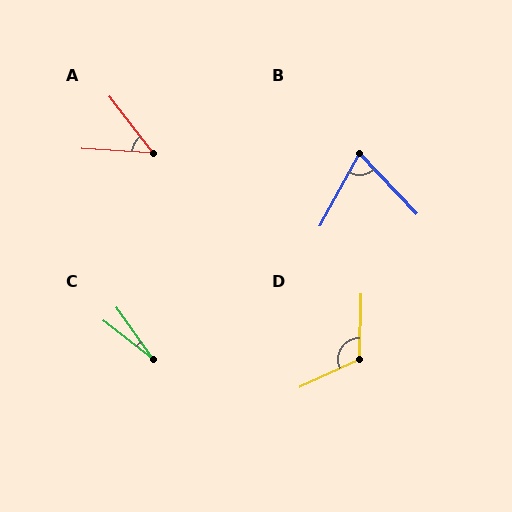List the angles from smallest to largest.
C (17°), A (48°), B (72°), D (115°).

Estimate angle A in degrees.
Approximately 48 degrees.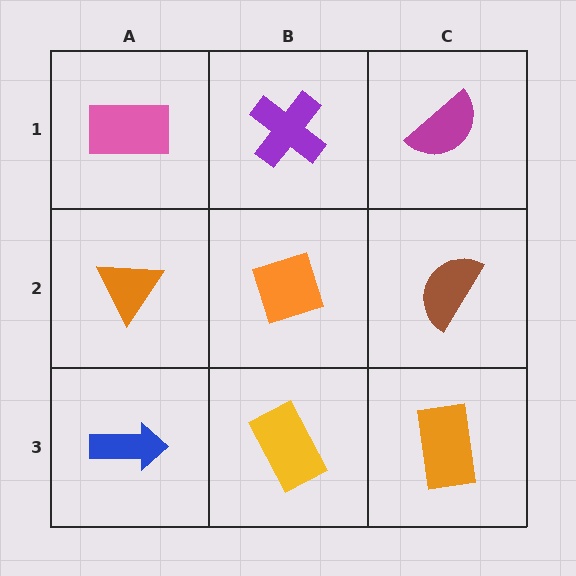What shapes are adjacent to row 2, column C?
A magenta semicircle (row 1, column C), an orange rectangle (row 3, column C), an orange diamond (row 2, column B).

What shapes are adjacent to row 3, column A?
An orange triangle (row 2, column A), a yellow rectangle (row 3, column B).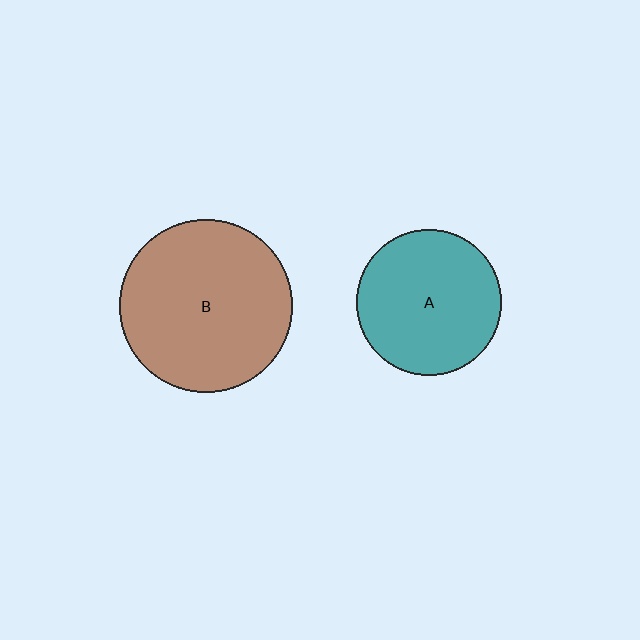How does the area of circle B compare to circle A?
Approximately 1.4 times.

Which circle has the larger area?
Circle B (brown).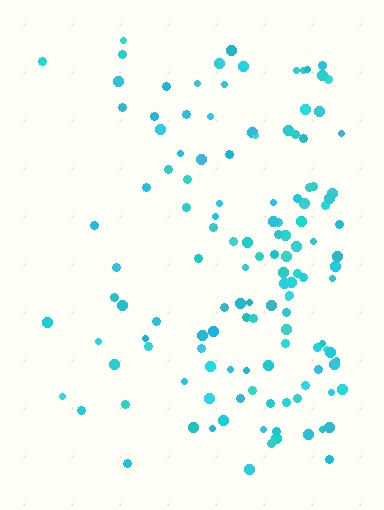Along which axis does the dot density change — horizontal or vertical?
Horizontal.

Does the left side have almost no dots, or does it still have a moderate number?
Still a moderate number, just noticeably fewer than the right.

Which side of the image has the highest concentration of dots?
The right.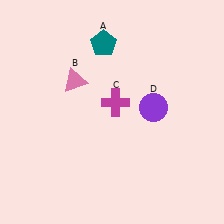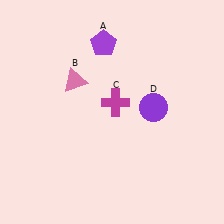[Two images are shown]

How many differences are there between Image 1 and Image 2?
There is 1 difference between the two images.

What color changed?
The pentagon (A) changed from teal in Image 1 to purple in Image 2.